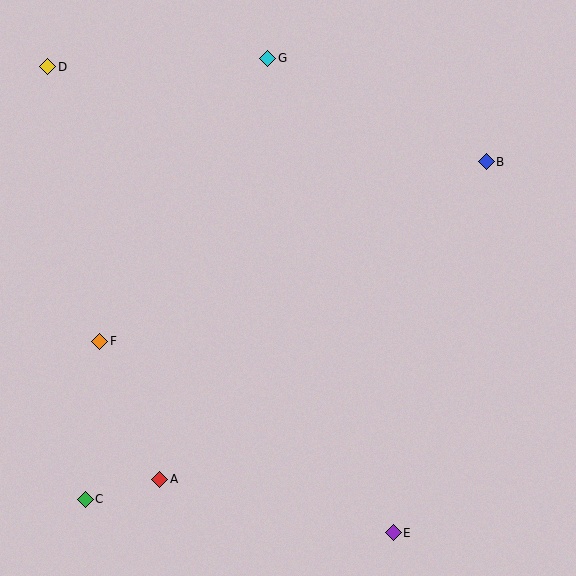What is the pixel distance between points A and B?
The distance between A and B is 455 pixels.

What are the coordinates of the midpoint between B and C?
The midpoint between B and C is at (286, 331).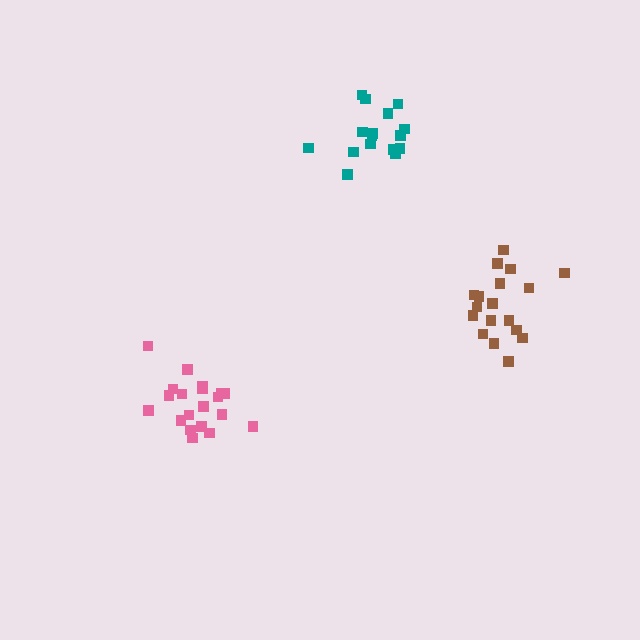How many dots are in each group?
Group 1: 20 dots, Group 2: 16 dots, Group 3: 18 dots (54 total).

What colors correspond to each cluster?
The clusters are colored: pink, teal, brown.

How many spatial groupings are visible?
There are 3 spatial groupings.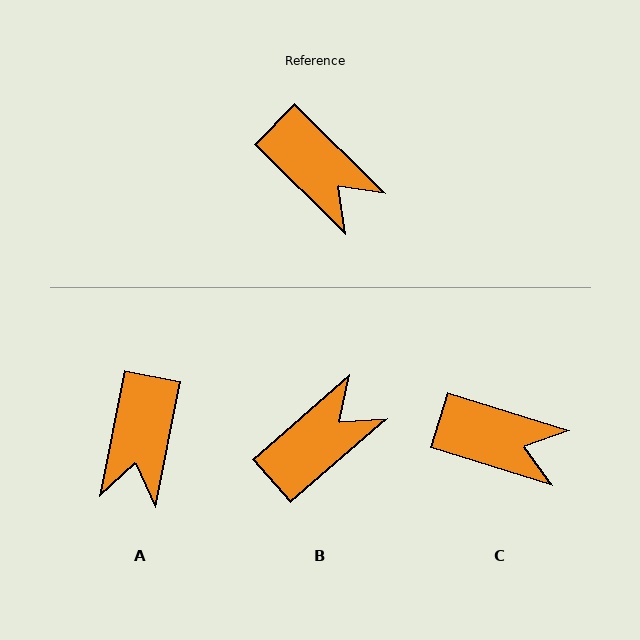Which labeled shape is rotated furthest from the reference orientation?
B, about 86 degrees away.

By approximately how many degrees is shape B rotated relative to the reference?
Approximately 86 degrees counter-clockwise.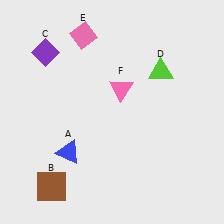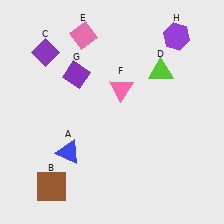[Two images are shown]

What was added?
A purple diamond (G), a purple hexagon (H) were added in Image 2.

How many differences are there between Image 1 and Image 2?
There are 2 differences between the two images.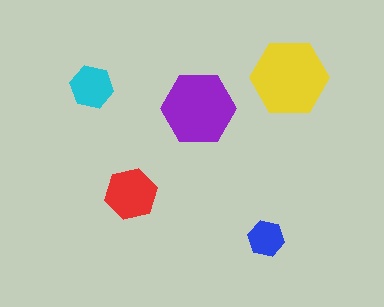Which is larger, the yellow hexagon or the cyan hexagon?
The yellow one.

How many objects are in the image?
There are 5 objects in the image.